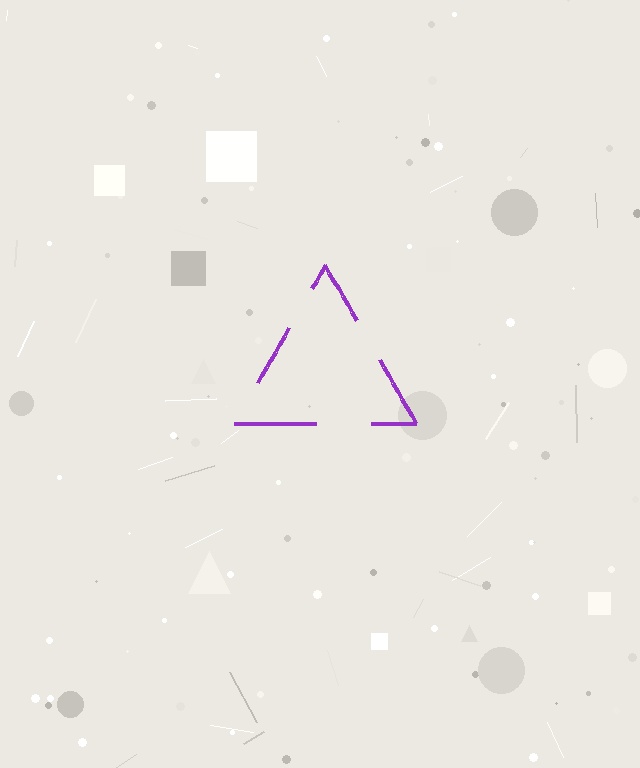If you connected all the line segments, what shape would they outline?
They would outline a triangle.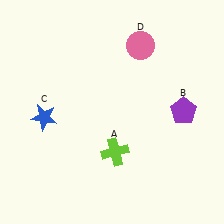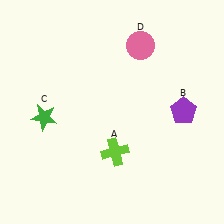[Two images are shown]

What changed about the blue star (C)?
In Image 1, C is blue. In Image 2, it changed to green.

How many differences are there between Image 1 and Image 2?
There is 1 difference between the two images.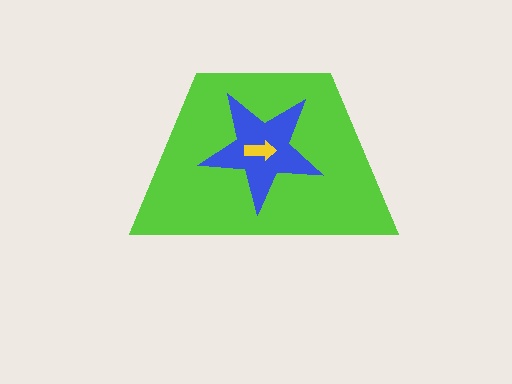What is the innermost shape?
The yellow arrow.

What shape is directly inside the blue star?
The yellow arrow.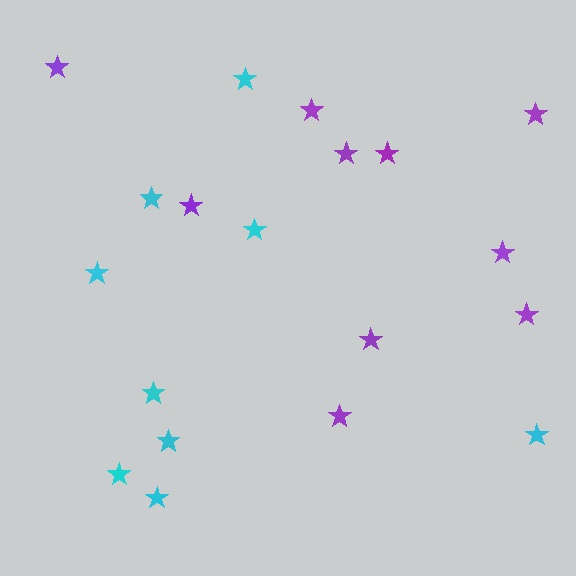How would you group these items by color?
There are 2 groups: one group of cyan stars (9) and one group of purple stars (10).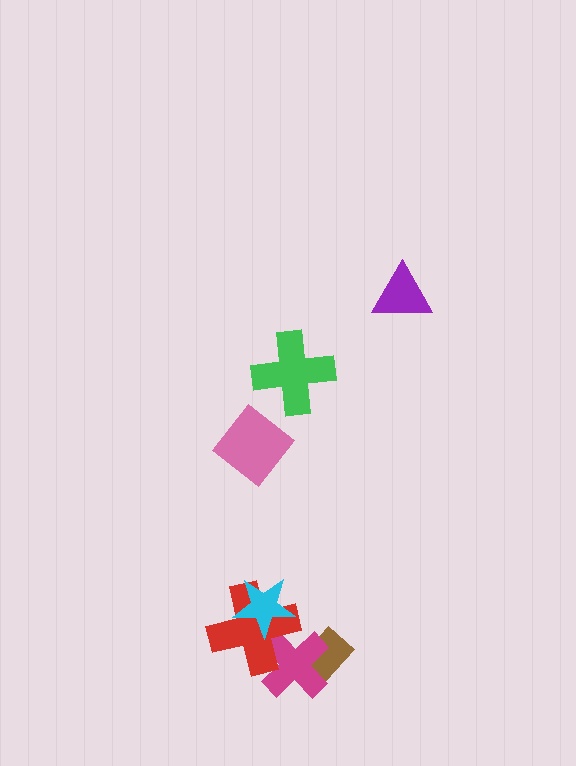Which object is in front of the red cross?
The cyan star is in front of the red cross.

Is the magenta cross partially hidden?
Yes, it is partially covered by another shape.